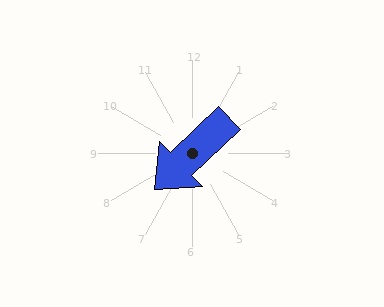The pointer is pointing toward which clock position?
Roughly 8 o'clock.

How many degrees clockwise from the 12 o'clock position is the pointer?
Approximately 227 degrees.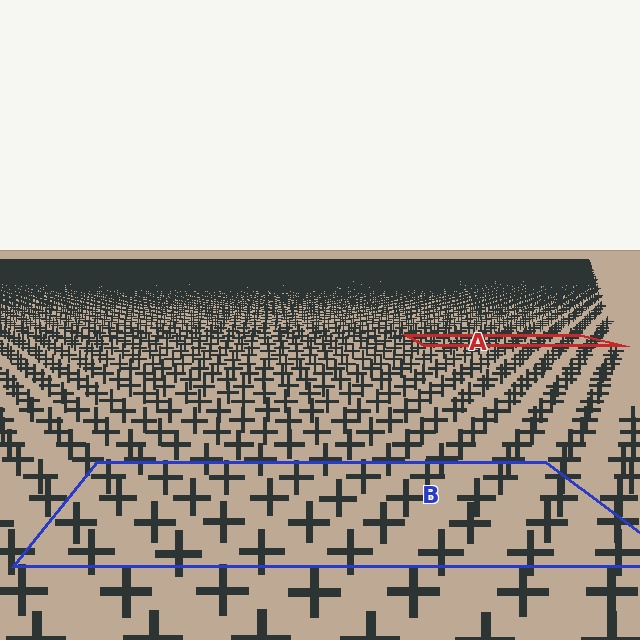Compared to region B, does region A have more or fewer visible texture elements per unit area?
Region A has more texture elements per unit area — they are packed more densely because it is farther away.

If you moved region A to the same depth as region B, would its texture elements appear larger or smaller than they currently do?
They would appear larger. At a closer depth, the same texture elements are projected at a bigger on-screen size.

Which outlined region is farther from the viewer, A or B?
Region A is farther from the viewer — the texture elements inside it appear smaller and more densely packed.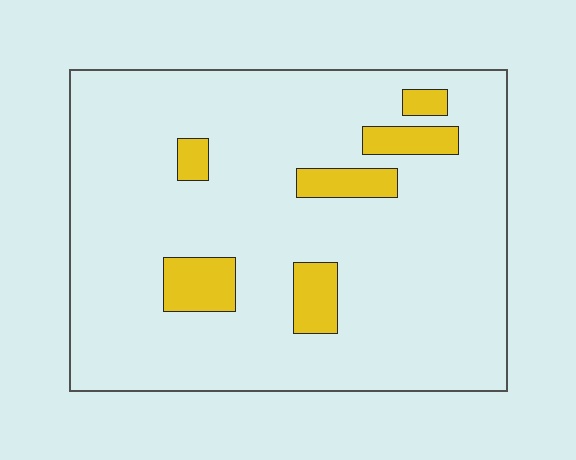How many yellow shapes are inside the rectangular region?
6.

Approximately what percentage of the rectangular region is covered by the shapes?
Approximately 10%.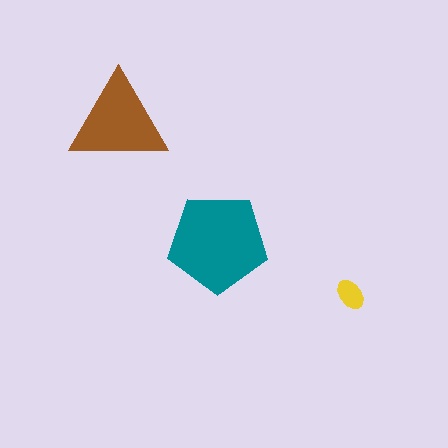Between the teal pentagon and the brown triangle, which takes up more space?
The teal pentagon.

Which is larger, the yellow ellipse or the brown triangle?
The brown triangle.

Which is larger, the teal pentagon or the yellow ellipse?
The teal pentagon.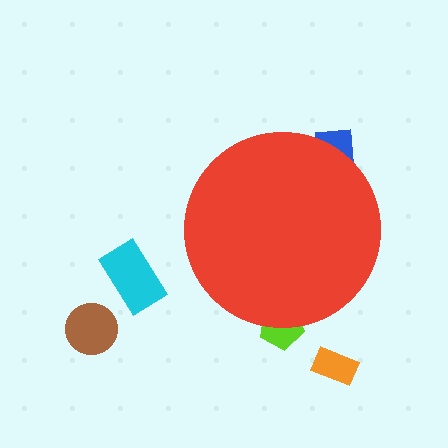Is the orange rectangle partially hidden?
No, the orange rectangle is fully visible.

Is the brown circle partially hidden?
No, the brown circle is fully visible.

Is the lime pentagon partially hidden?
Yes, the lime pentagon is partially hidden behind the red circle.